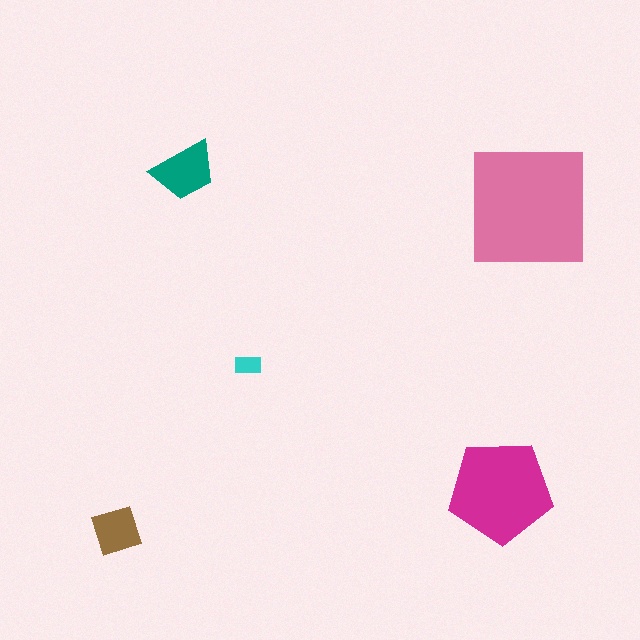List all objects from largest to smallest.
The pink square, the magenta pentagon, the teal trapezoid, the brown diamond, the cyan rectangle.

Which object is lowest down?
The brown diamond is bottommost.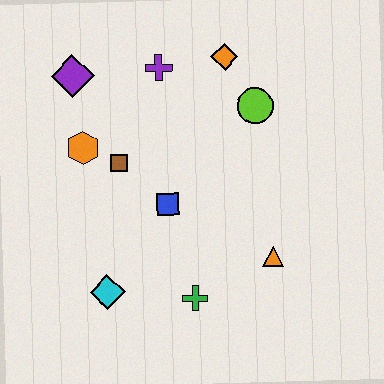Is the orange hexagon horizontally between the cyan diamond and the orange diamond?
No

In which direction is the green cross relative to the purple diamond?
The green cross is below the purple diamond.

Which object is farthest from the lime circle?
The cyan diamond is farthest from the lime circle.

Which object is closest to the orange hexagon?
The brown square is closest to the orange hexagon.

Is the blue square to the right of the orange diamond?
No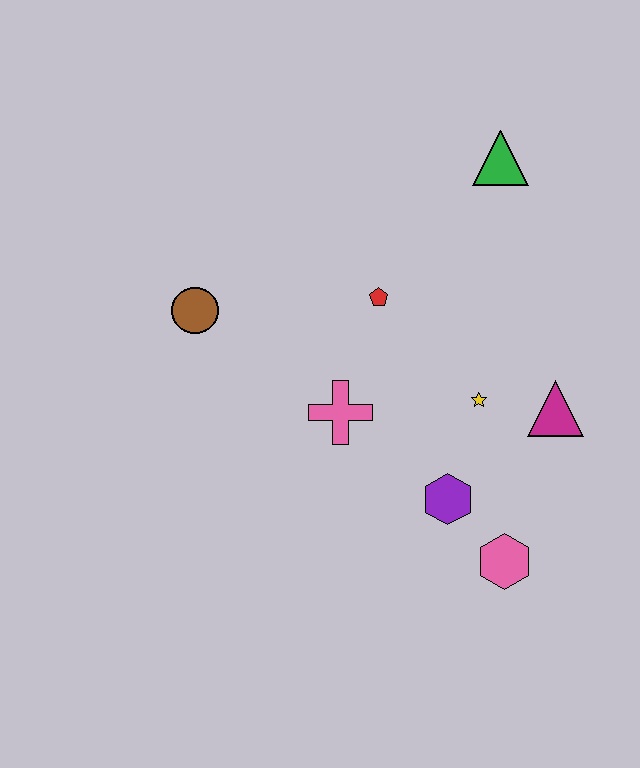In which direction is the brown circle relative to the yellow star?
The brown circle is to the left of the yellow star.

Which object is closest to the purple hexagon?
The pink hexagon is closest to the purple hexagon.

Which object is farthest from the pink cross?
The green triangle is farthest from the pink cross.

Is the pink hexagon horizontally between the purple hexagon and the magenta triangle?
Yes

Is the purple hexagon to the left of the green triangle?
Yes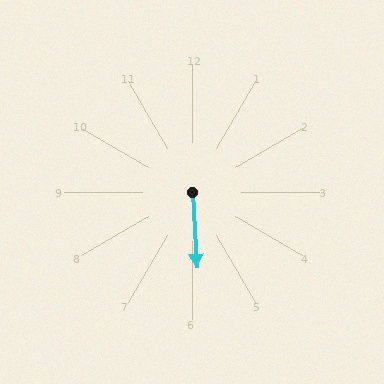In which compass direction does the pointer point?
South.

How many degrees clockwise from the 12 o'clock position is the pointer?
Approximately 176 degrees.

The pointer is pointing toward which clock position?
Roughly 6 o'clock.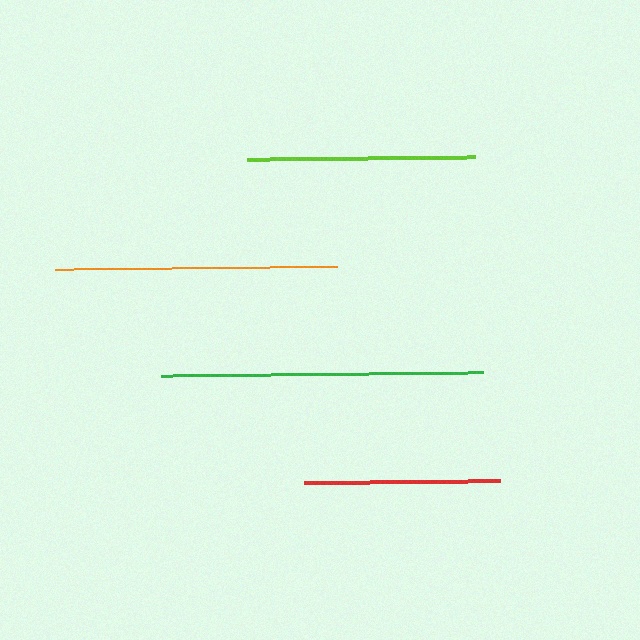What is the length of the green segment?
The green segment is approximately 322 pixels long.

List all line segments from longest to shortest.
From longest to shortest: green, orange, lime, red.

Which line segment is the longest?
The green line is the longest at approximately 322 pixels.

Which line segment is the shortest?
The red line is the shortest at approximately 196 pixels.